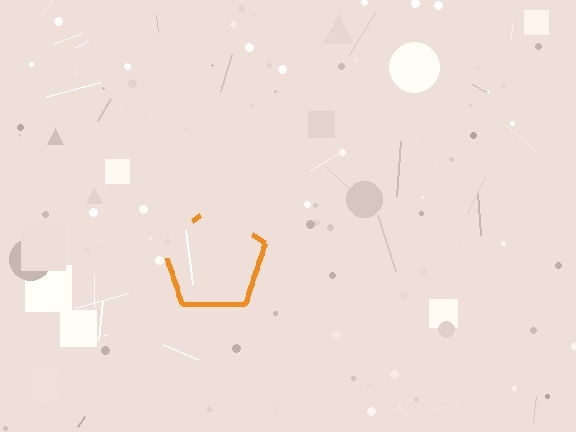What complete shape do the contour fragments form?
The contour fragments form a pentagon.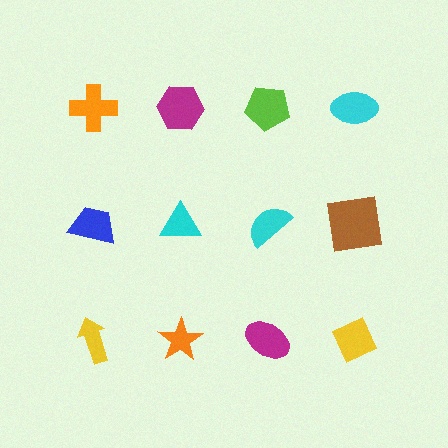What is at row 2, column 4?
A brown square.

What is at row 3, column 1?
A yellow arrow.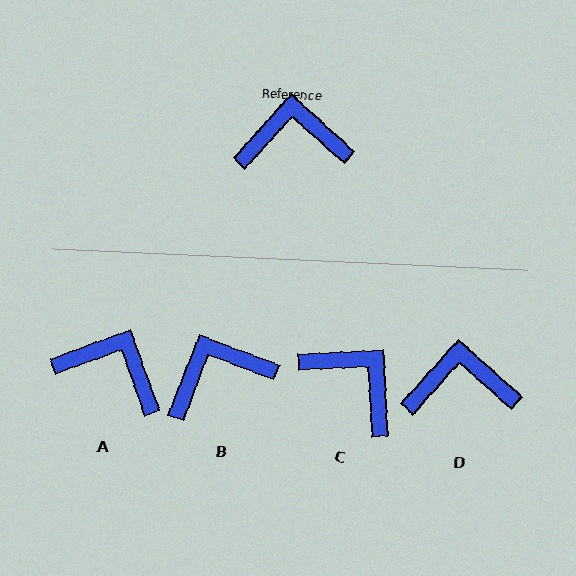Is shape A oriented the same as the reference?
No, it is off by about 28 degrees.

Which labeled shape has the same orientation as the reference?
D.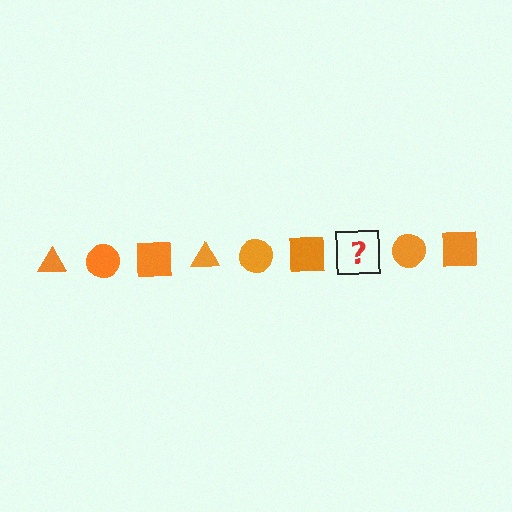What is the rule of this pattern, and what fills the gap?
The rule is that the pattern cycles through triangle, circle, square shapes in orange. The gap should be filled with an orange triangle.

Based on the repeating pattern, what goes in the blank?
The blank should be an orange triangle.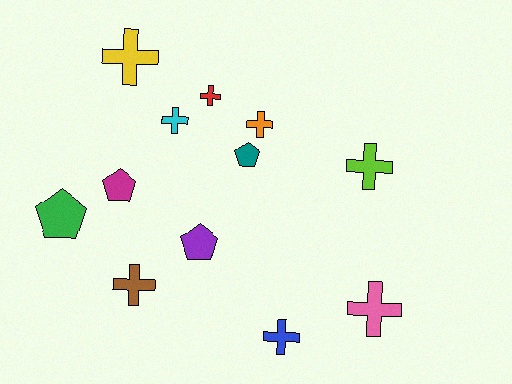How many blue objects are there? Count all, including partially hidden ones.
There is 1 blue object.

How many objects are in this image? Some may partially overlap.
There are 12 objects.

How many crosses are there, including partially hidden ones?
There are 8 crosses.